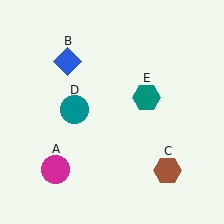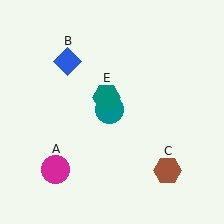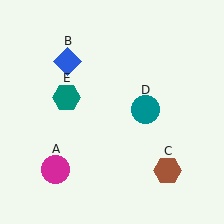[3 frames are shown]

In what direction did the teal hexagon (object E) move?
The teal hexagon (object E) moved left.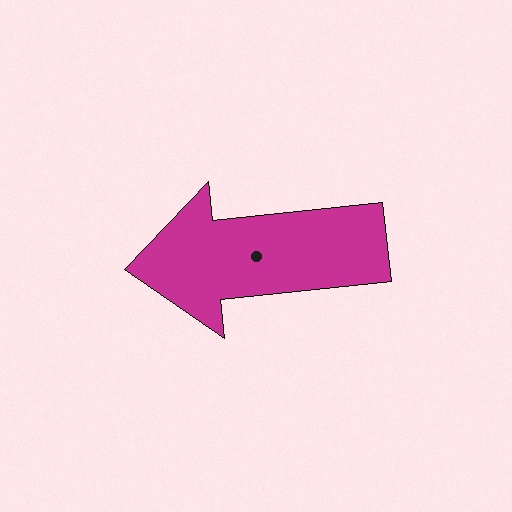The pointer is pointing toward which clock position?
Roughly 9 o'clock.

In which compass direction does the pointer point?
West.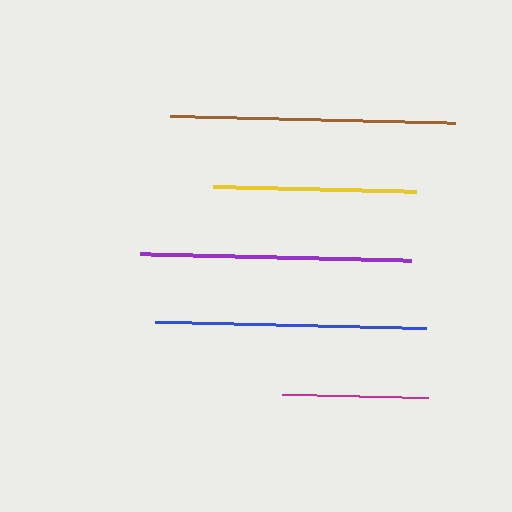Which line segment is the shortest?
The magenta line is the shortest at approximately 146 pixels.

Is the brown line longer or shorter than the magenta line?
The brown line is longer than the magenta line.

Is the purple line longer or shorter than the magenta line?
The purple line is longer than the magenta line.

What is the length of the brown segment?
The brown segment is approximately 284 pixels long.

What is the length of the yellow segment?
The yellow segment is approximately 203 pixels long.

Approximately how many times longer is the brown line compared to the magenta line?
The brown line is approximately 1.9 times the length of the magenta line.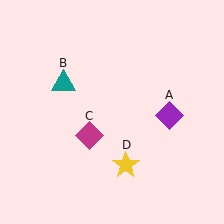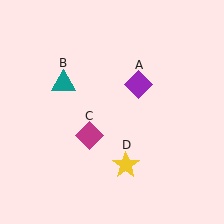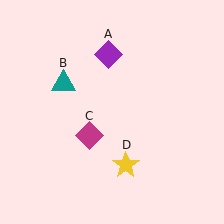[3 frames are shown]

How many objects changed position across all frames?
1 object changed position: purple diamond (object A).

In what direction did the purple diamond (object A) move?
The purple diamond (object A) moved up and to the left.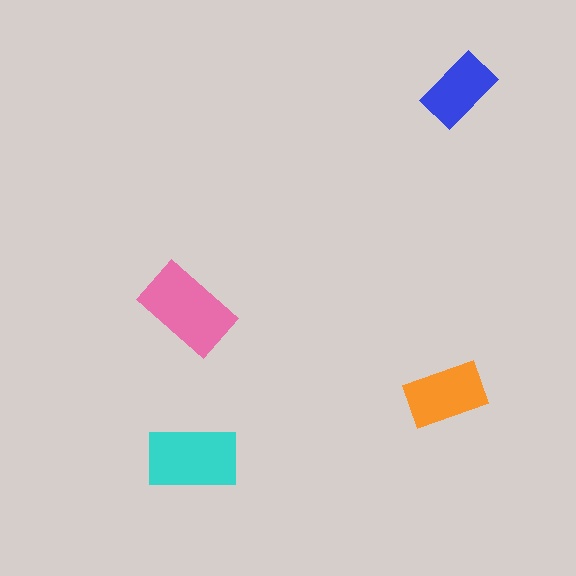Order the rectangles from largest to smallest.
the pink one, the cyan one, the orange one, the blue one.